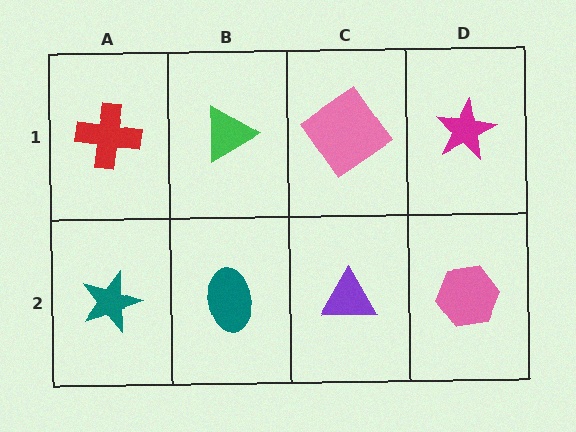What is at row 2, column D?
A pink hexagon.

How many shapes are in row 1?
4 shapes.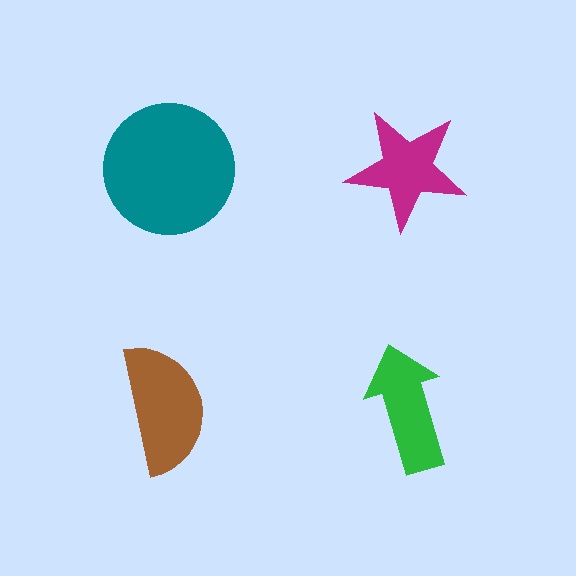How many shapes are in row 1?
2 shapes.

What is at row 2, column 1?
A brown semicircle.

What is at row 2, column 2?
A green arrow.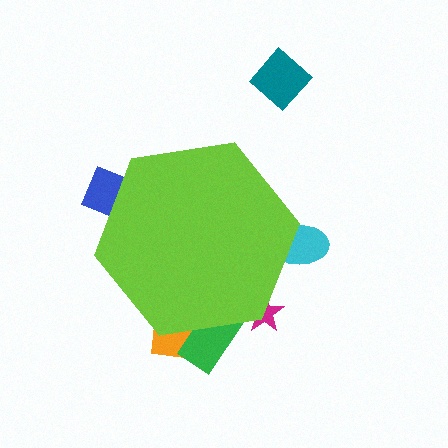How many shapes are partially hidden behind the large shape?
5 shapes are partially hidden.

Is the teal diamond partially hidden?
No, the teal diamond is fully visible.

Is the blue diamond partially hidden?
Yes, the blue diamond is partially hidden behind the lime hexagon.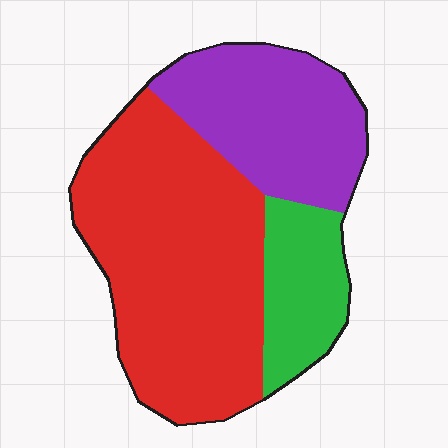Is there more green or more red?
Red.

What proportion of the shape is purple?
Purple covers 29% of the shape.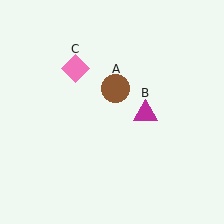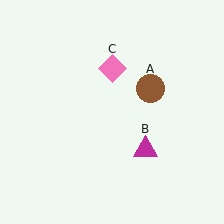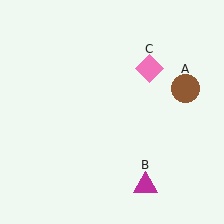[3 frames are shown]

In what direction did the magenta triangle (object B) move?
The magenta triangle (object B) moved down.